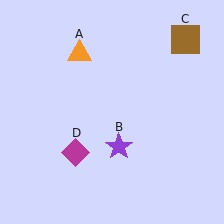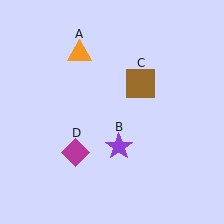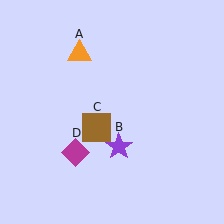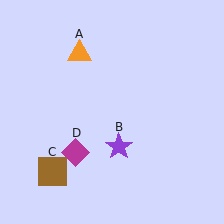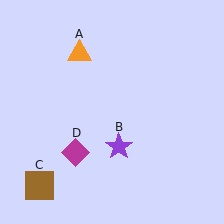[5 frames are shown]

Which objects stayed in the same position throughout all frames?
Orange triangle (object A) and purple star (object B) and magenta diamond (object D) remained stationary.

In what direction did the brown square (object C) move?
The brown square (object C) moved down and to the left.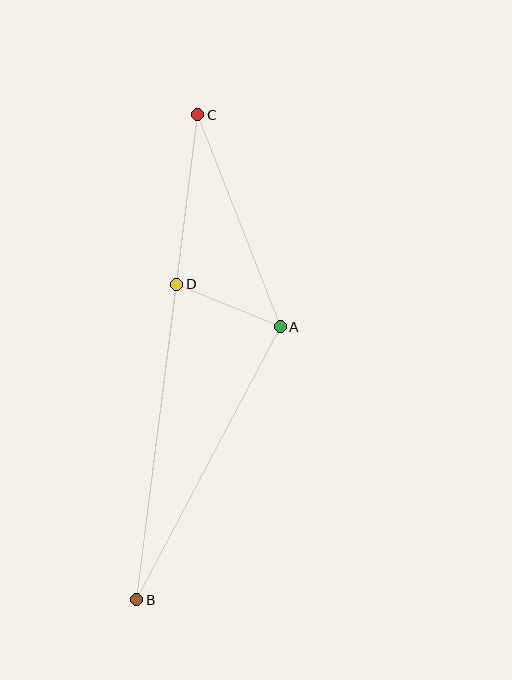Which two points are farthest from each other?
Points B and C are farthest from each other.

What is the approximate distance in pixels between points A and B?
The distance between A and B is approximately 308 pixels.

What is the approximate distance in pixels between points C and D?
The distance between C and D is approximately 170 pixels.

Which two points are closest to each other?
Points A and D are closest to each other.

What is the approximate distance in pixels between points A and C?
The distance between A and C is approximately 227 pixels.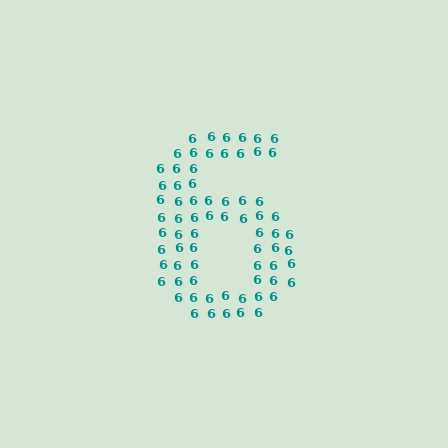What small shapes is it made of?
It is made of small digit 6's.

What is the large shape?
The large shape is the digit 6.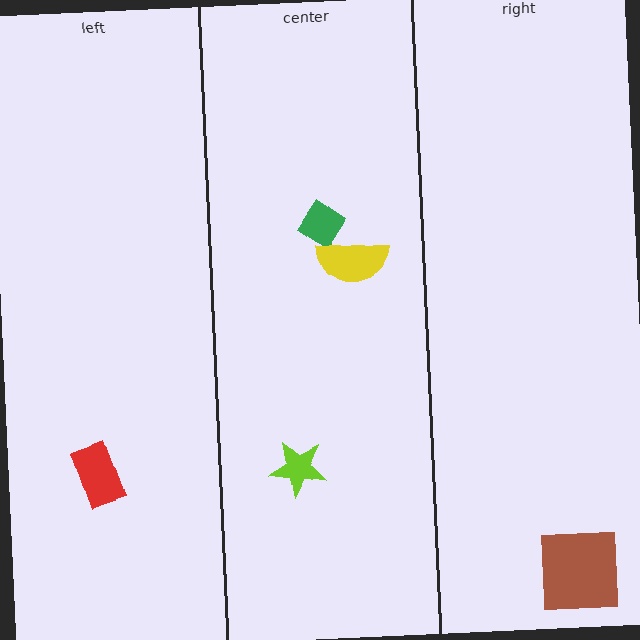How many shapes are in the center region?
3.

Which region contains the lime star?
The center region.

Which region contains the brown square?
The right region.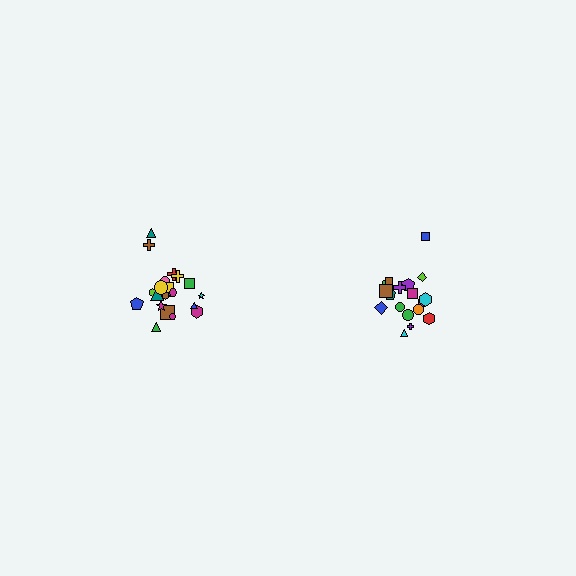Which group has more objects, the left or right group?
The left group.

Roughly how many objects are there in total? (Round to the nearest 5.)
Roughly 40 objects in total.